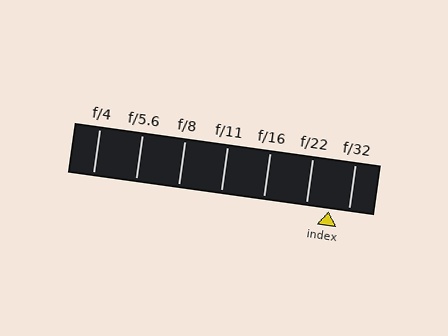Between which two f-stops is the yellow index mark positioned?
The index mark is between f/22 and f/32.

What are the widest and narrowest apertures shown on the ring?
The widest aperture shown is f/4 and the narrowest is f/32.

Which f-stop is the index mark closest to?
The index mark is closest to f/32.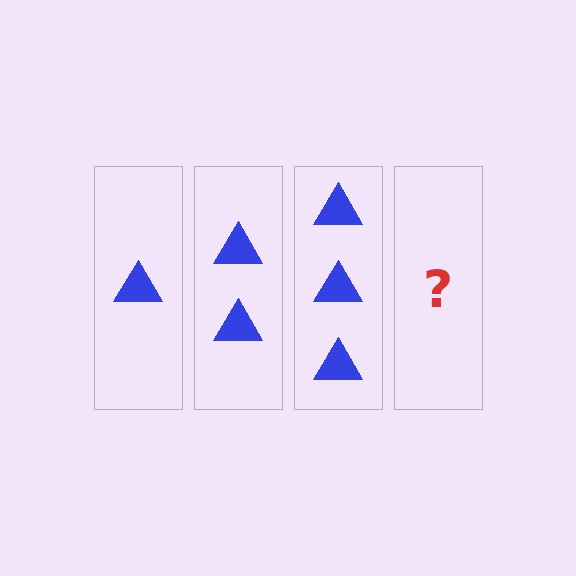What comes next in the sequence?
The next element should be 4 triangles.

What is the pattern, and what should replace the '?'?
The pattern is that each step adds one more triangle. The '?' should be 4 triangles.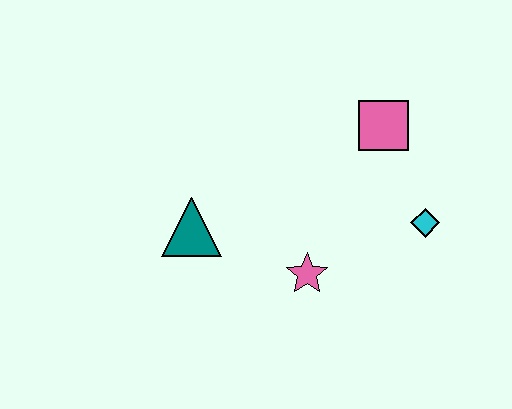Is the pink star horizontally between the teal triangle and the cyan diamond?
Yes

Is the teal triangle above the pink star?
Yes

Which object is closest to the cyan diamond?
The pink square is closest to the cyan diamond.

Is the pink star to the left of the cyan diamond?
Yes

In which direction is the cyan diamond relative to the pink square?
The cyan diamond is below the pink square.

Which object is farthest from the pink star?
The pink square is farthest from the pink star.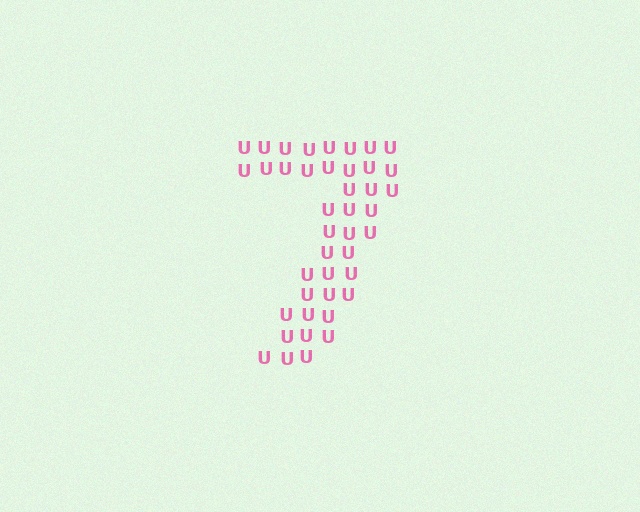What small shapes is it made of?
It is made of small letter U's.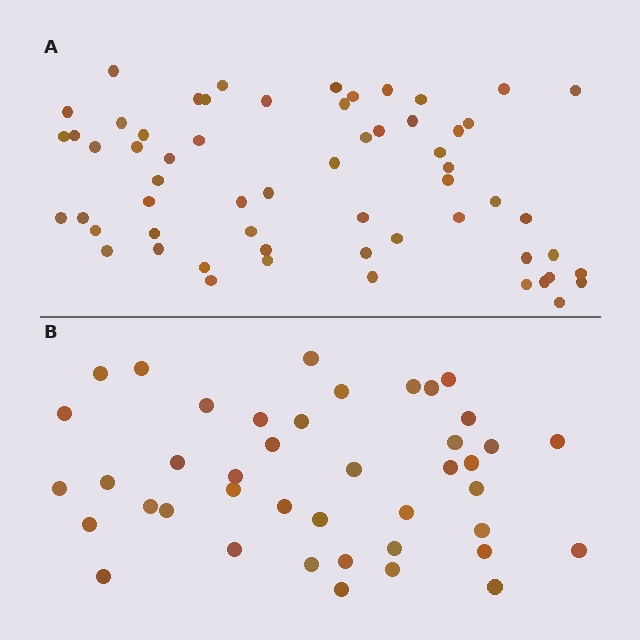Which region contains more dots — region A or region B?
Region A (the top region) has more dots.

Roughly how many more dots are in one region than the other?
Region A has approximately 20 more dots than region B.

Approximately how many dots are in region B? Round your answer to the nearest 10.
About 40 dots. (The exact count is 42, which rounds to 40.)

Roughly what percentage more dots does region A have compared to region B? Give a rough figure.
About 45% more.